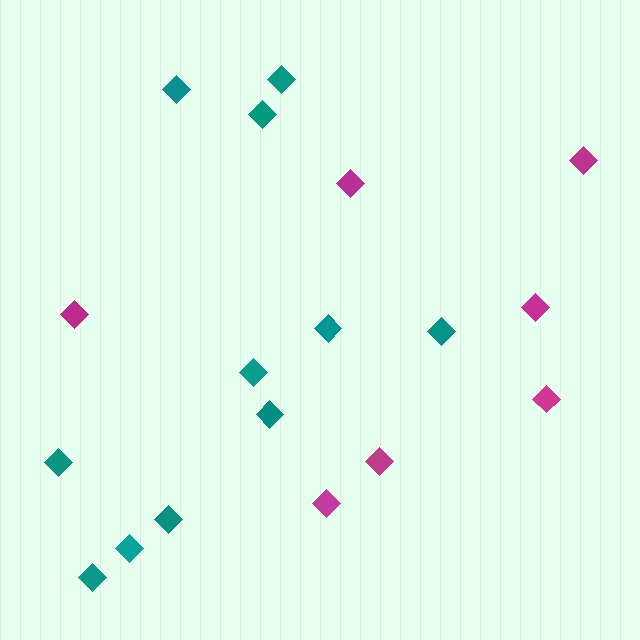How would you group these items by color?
There are 2 groups: one group of teal diamonds (11) and one group of magenta diamonds (7).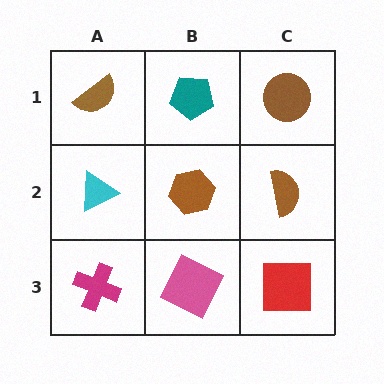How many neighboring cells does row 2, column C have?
3.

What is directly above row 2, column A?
A brown semicircle.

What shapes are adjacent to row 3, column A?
A cyan triangle (row 2, column A), a pink square (row 3, column B).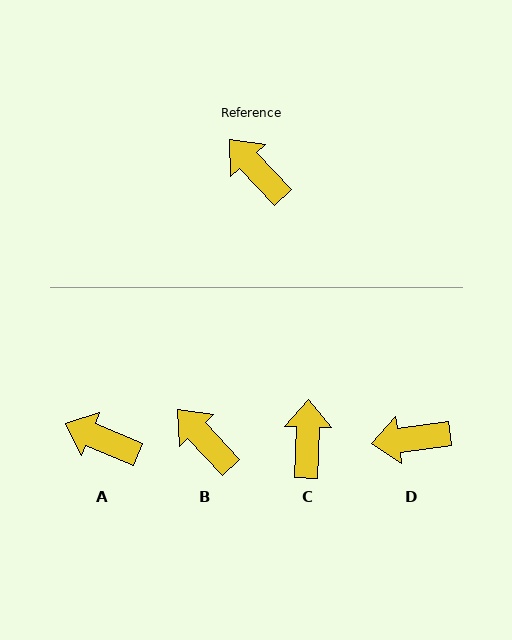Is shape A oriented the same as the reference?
No, it is off by about 24 degrees.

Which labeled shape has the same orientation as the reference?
B.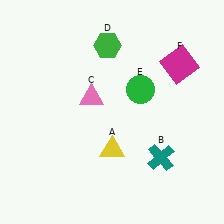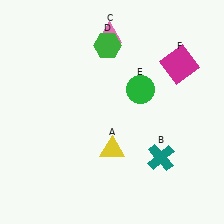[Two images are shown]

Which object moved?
The pink triangle (C) moved up.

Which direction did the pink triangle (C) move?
The pink triangle (C) moved up.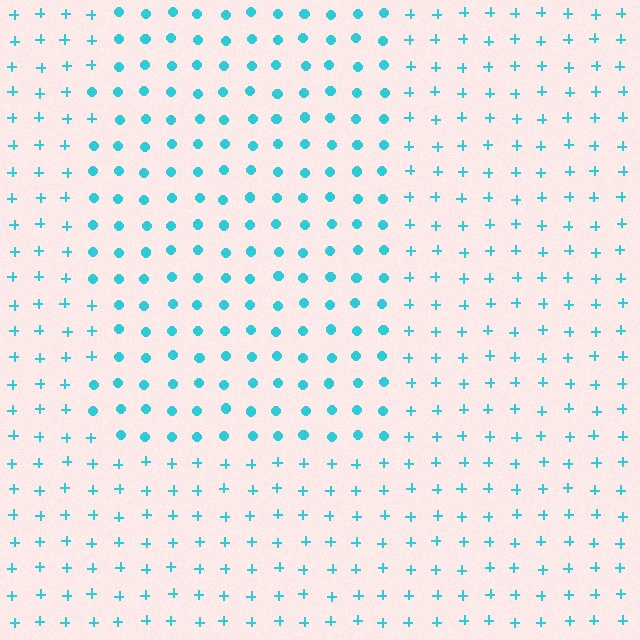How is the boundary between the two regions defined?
The boundary is defined by a change in element shape: circles inside vs. plus signs outside. All elements share the same color and spacing.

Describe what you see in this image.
The image is filled with small cyan elements arranged in a uniform grid. A rectangle-shaped region contains circles, while the surrounding area contains plus signs. The boundary is defined purely by the change in element shape.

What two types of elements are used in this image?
The image uses circles inside the rectangle region and plus signs outside it.